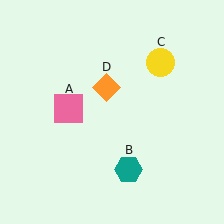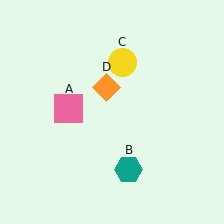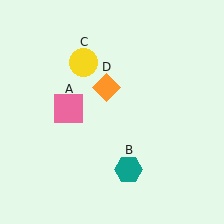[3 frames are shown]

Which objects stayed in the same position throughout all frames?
Pink square (object A) and teal hexagon (object B) and orange diamond (object D) remained stationary.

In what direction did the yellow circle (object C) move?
The yellow circle (object C) moved left.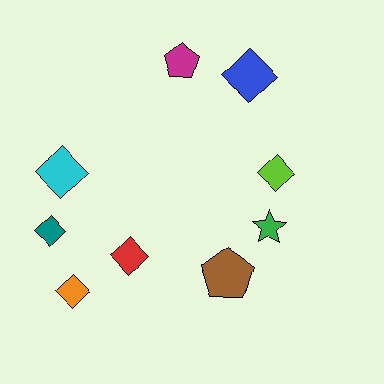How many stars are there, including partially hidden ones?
There is 1 star.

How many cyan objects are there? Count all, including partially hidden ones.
There is 1 cyan object.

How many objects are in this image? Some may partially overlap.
There are 9 objects.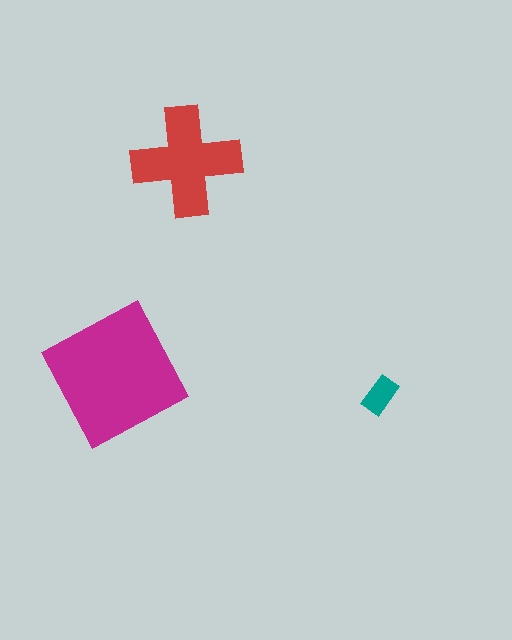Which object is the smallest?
The teal rectangle.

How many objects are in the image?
There are 3 objects in the image.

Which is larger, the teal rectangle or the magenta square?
The magenta square.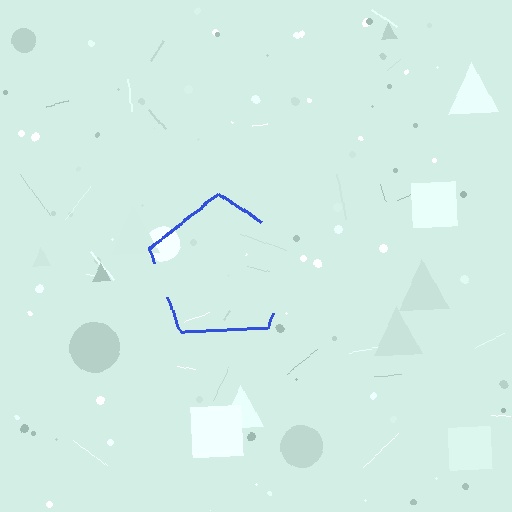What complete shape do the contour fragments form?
The contour fragments form a pentagon.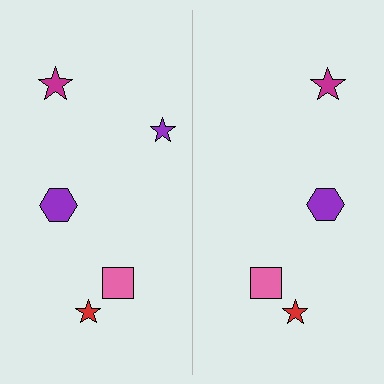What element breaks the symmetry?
A purple star is missing from the right side.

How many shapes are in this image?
There are 9 shapes in this image.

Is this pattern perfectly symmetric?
No, the pattern is not perfectly symmetric. A purple star is missing from the right side.